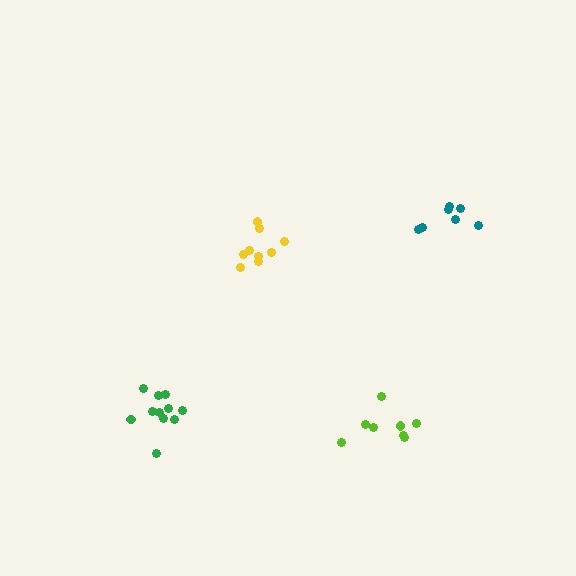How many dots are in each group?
Group 1: 9 dots, Group 2: 7 dots, Group 3: 8 dots, Group 4: 11 dots (35 total).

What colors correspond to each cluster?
The clusters are colored: yellow, teal, lime, green.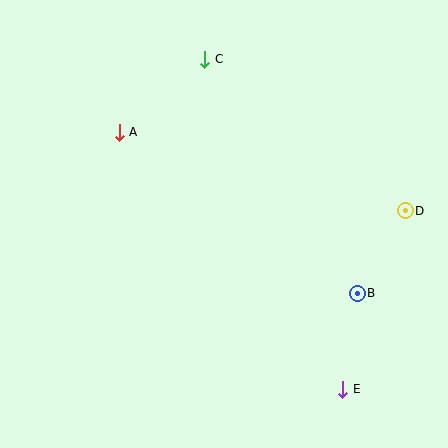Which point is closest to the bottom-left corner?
Point A is closest to the bottom-left corner.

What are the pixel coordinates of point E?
Point E is at (343, 389).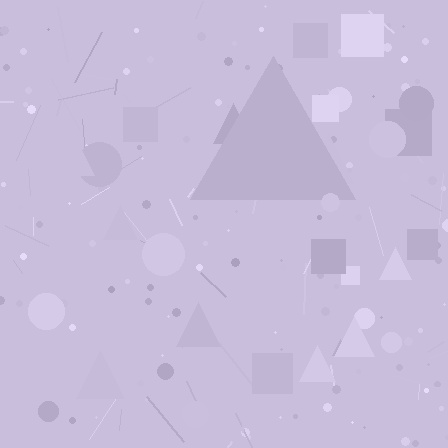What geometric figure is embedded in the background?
A triangle is embedded in the background.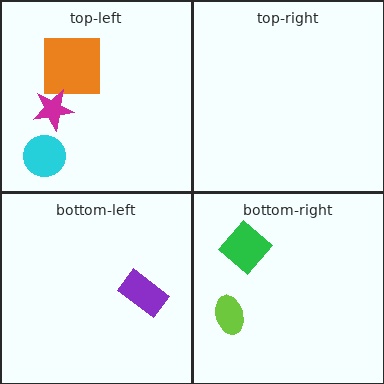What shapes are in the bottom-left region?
The purple rectangle.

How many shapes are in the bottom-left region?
1.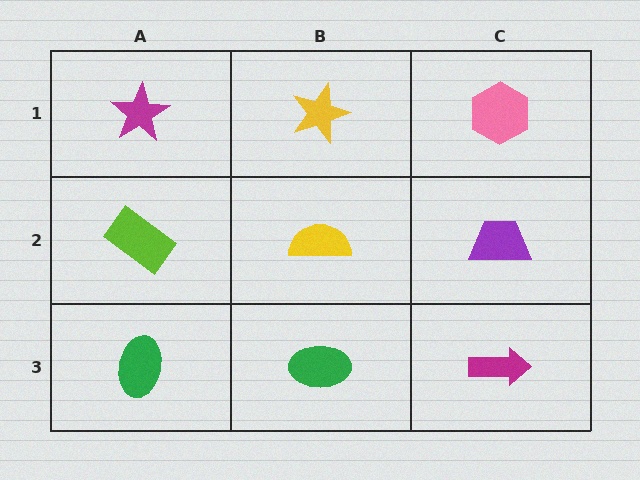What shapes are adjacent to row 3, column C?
A purple trapezoid (row 2, column C), a green ellipse (row 3, column B).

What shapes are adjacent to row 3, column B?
A yellow semicircle (row 2, column B), a green ellipse (row 3, column A), a magenta arrow (row 3, column C).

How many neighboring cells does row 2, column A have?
3.